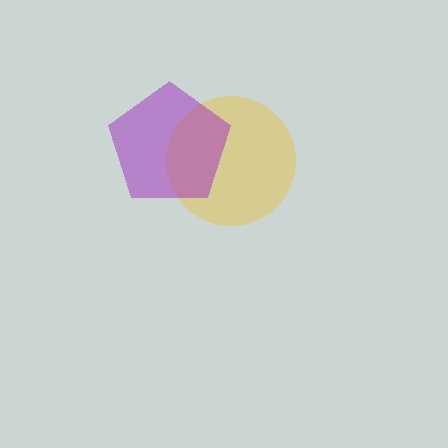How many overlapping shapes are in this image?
There are 2 overlapping shapes in the image.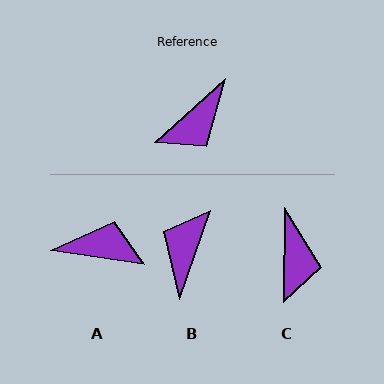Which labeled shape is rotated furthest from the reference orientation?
B, about 151 degrees away.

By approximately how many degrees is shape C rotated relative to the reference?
Approximately 47 degrees counter-clockwise.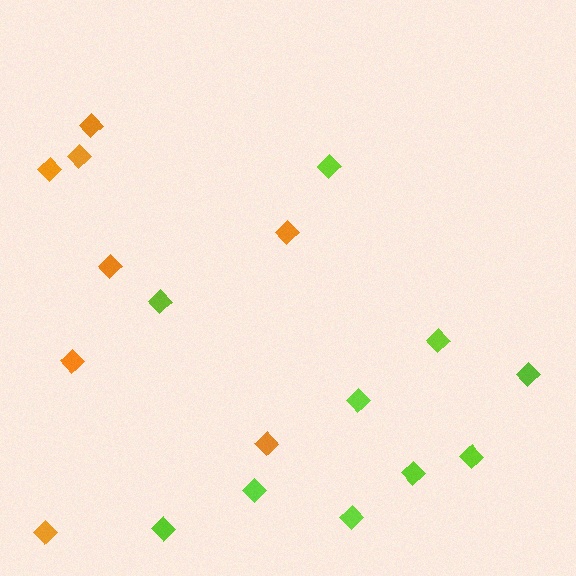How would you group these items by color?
There are 2 groups: one group of orange diamonds (8) and one group of lime diamonds (10).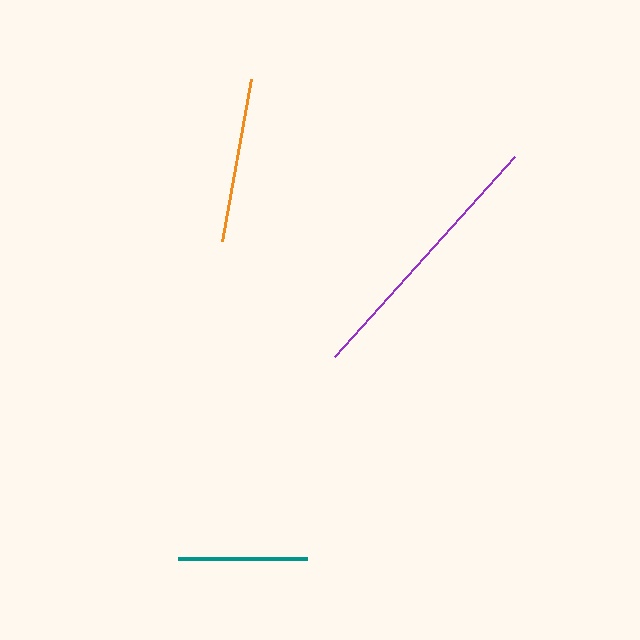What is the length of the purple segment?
The purple segment is approximately 269 pixels long.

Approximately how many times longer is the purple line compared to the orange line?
The purple line is approximately 1.6 times the length of the orange line.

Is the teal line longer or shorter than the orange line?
The orange line is longer than the teal line.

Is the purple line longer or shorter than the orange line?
The purple line is longer than the orange line.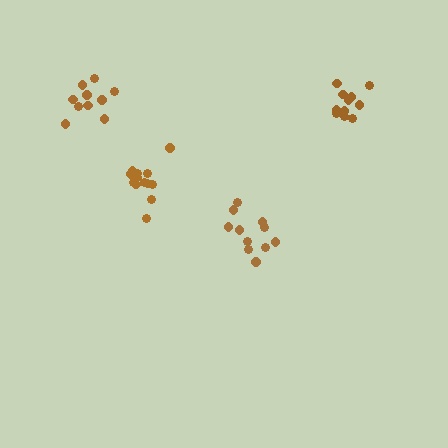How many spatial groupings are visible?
There are 4 spatial groupings.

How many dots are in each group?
Group 1: 13 dots, Group 2: 11 dots, Group 3: 10 dots, Group 4: 11 dots (45 total).